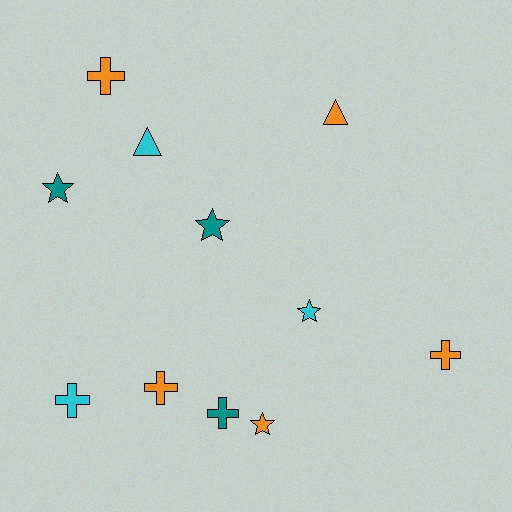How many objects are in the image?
There are 11 objects.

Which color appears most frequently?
Orange, with 5 objects.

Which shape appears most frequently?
Cross, with 5 objects.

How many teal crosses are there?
There is 1 teal cross.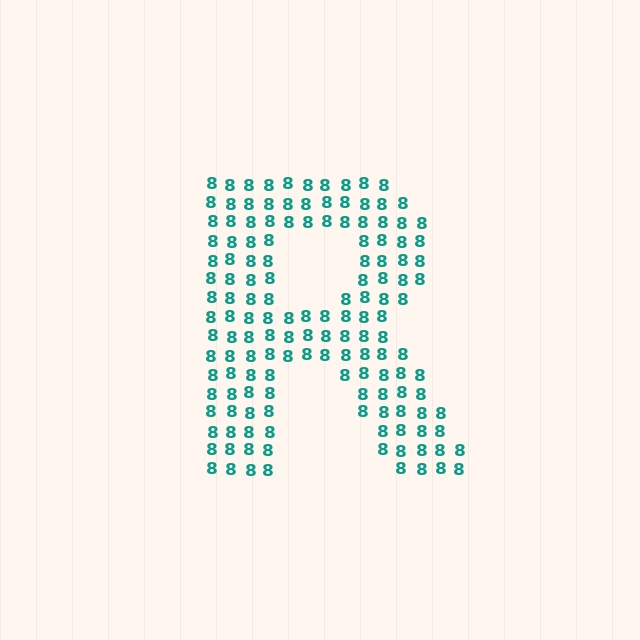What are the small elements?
The small elements are digit 8's.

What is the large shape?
The large shape is the letter R.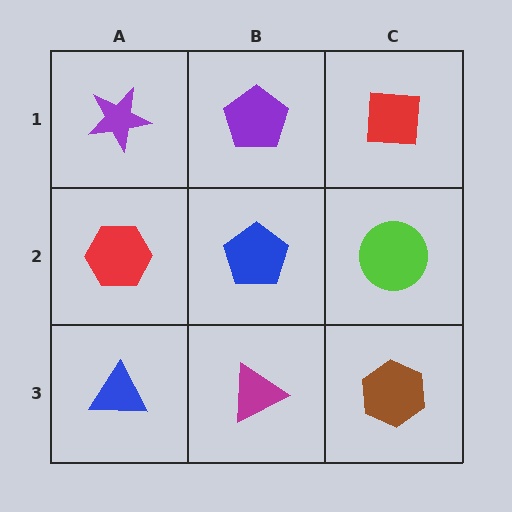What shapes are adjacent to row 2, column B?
A purple pentagon (row 1, column B), a magenta triangle (row 3, column B), a red hexagon (row 2, column A), a lime circle (row 2, column C).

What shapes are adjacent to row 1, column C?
A lime circle (row 2, column C), a purple pentagon (row 1, column B).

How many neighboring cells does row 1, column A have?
2.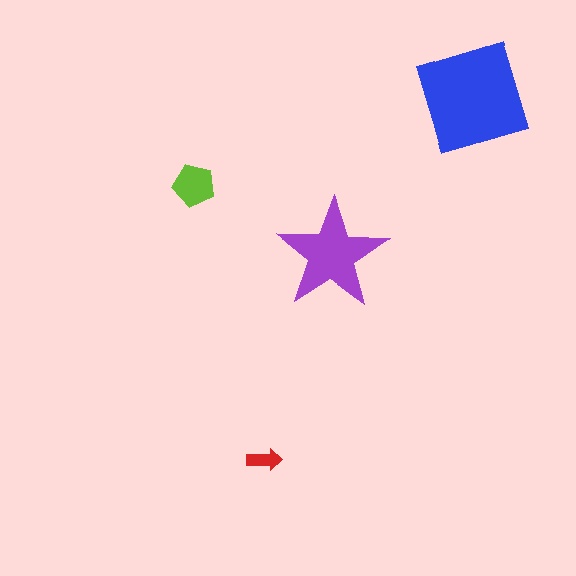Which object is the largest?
The blue square.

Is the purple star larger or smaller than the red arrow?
Larger.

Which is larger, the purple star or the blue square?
The blue square.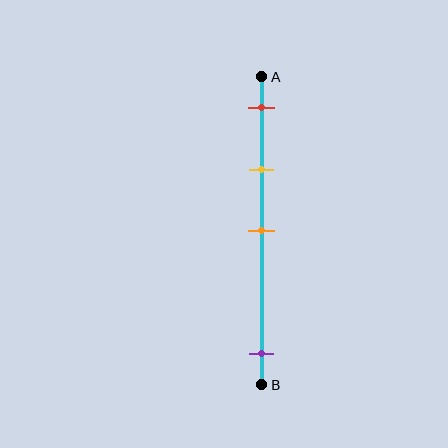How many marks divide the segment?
There are 4 marks dividing the segment.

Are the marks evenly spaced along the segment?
No, the marks are not evenly spaced.